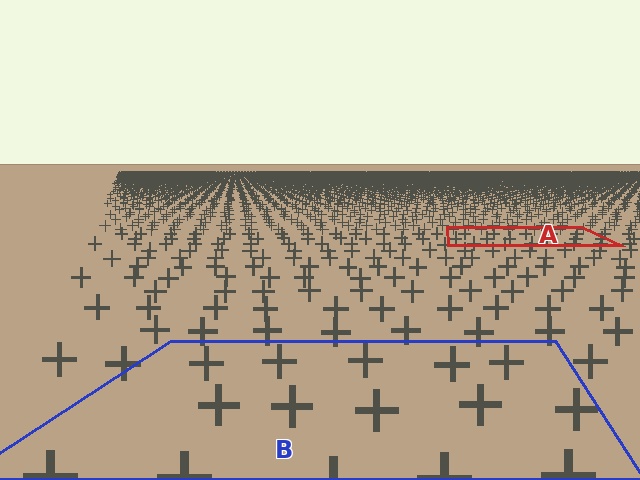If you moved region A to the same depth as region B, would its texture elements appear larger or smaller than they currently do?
They would appear larger. At a closer depth, the same texture elements are projected at a bigger on-screen size.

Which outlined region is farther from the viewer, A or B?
Region A is farther from the viewer — the texture elements inside it appear smaller and more densely packed.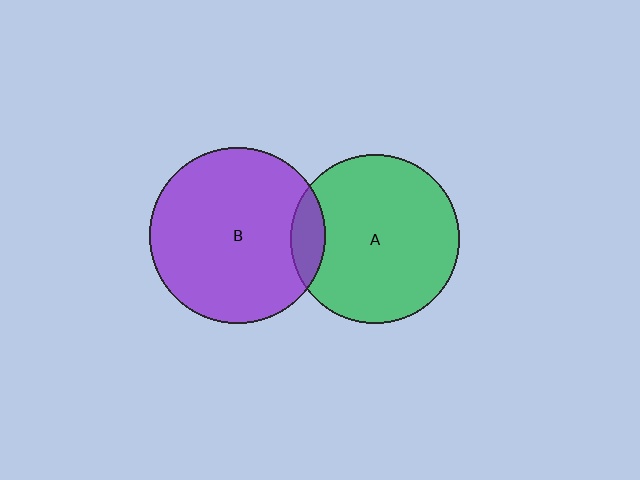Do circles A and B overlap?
Yes.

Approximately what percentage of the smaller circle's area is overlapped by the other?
Approximately 10%.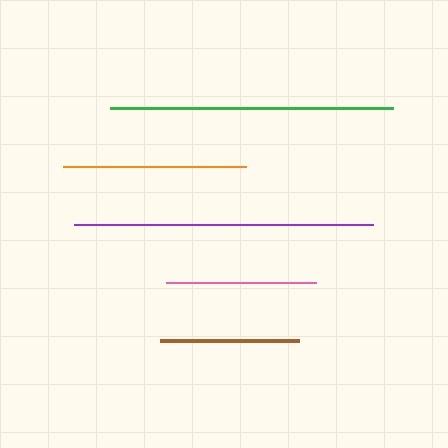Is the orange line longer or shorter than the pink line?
The orange line is longer than the pink line.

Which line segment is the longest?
The purple line is the longest at approximately 299 pixels.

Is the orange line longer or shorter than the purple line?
The purple line is longer than the orange line.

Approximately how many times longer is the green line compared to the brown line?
The green line is approximately 2.0 times the length of the brown line.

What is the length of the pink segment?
The pink segment is approximately 149 pixels long.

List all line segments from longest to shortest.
From longest to shortest: purple, green, orange, pink, brown.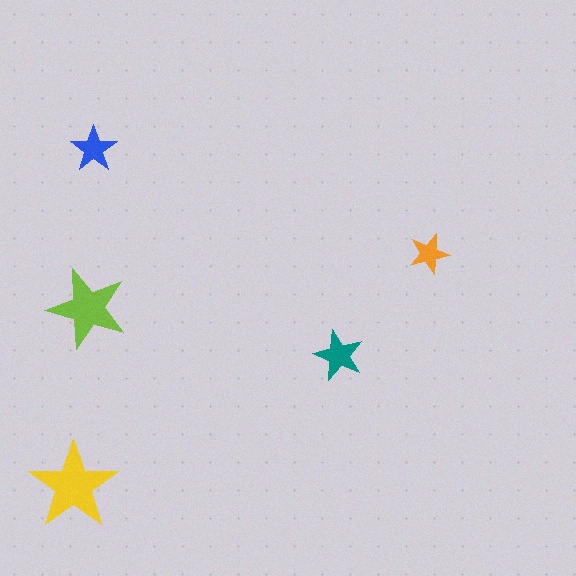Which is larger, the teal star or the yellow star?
The yellow one.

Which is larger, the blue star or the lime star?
The lime one.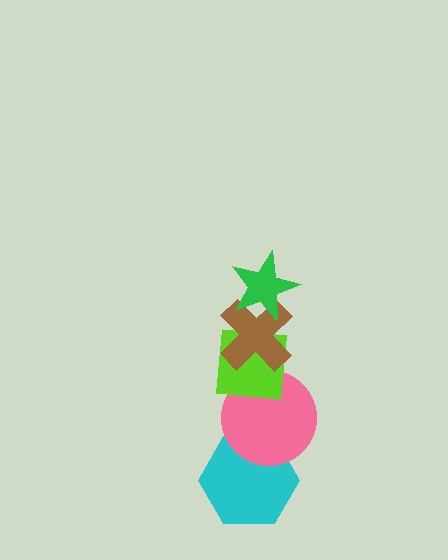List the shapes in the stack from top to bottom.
From top to bottom: the green star, the brown cross, the lime square, the pink circle, the cyan hexagon.